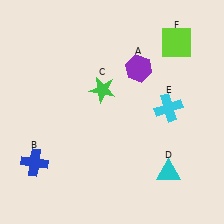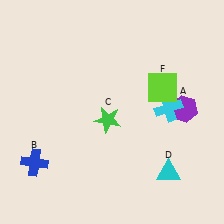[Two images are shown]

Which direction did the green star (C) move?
The green star (C) moved down.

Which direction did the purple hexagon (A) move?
The purple hexagon (A) moved right.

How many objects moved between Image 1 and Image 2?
3 objects moved between the two images.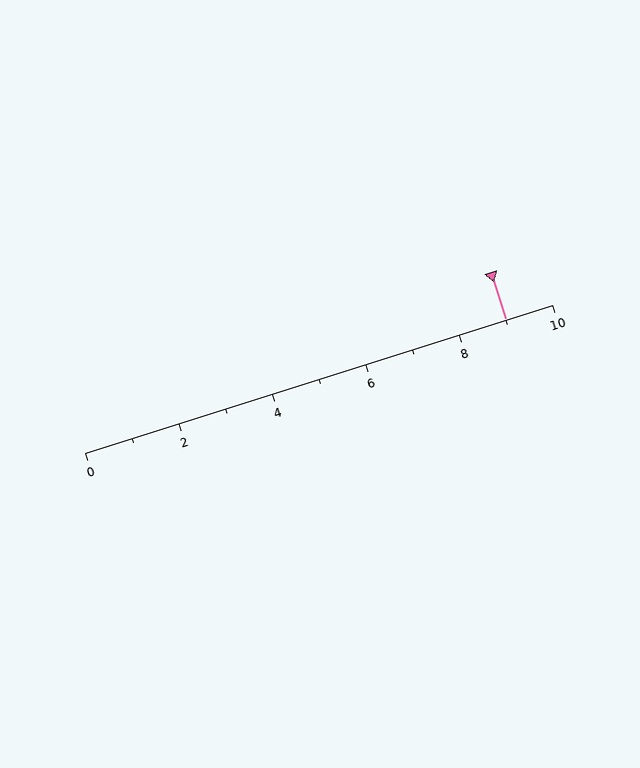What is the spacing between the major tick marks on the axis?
The major ticks are spaced 2 apart.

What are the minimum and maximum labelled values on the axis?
The axis runs from 0 to 10.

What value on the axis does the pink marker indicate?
The marker indicates approximately 9.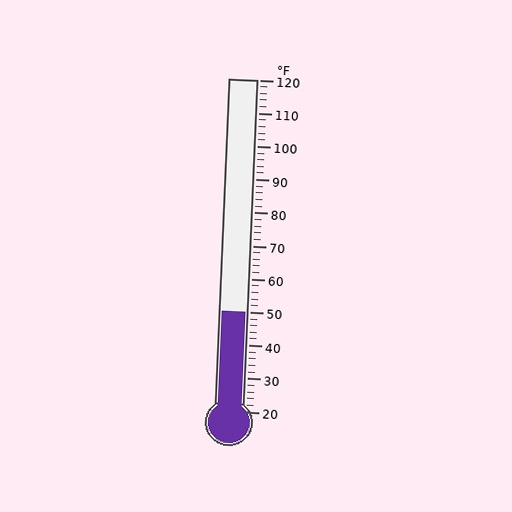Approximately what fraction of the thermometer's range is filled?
The thermometer is filled to approximately 30% of its range.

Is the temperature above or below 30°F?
The temperature is above 30°F.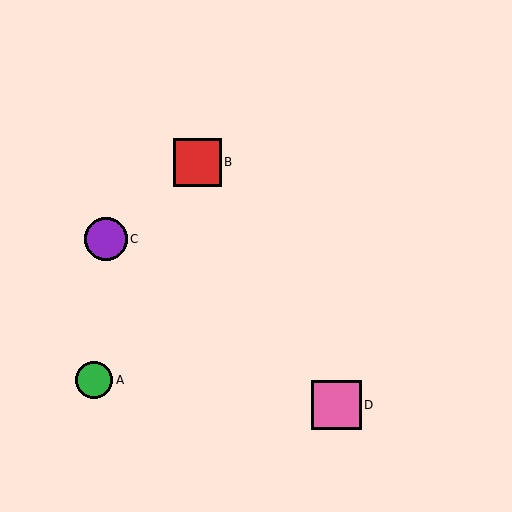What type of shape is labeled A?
Shape A is a green circle.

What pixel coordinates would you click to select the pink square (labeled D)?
Click at (337, 405) to select the pink square D.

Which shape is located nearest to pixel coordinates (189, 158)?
The red square (labeled B) at (197, 162) is nearest to that location.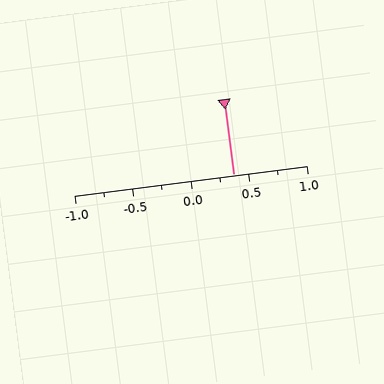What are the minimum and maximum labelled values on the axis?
The axis runs from -1.0 to 1.0.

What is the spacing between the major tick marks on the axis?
The major ticks are spaced 0.5 apart.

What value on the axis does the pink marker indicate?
The marker indicates approximately 0.38.